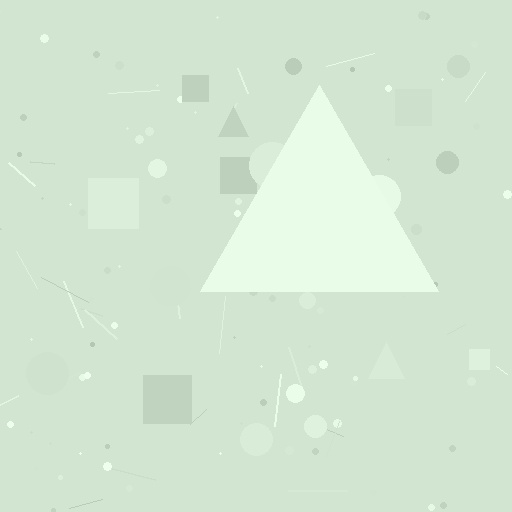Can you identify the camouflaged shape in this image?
The camouflaged shape is a triangle.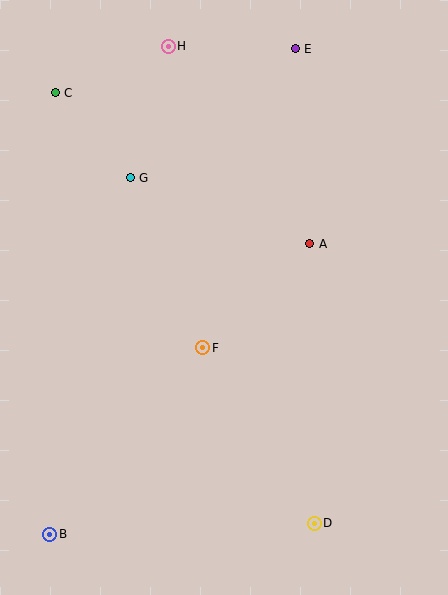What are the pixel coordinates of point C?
Point C is at (55, 93).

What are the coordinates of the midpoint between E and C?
The midpoint between E and C is at (175, 71).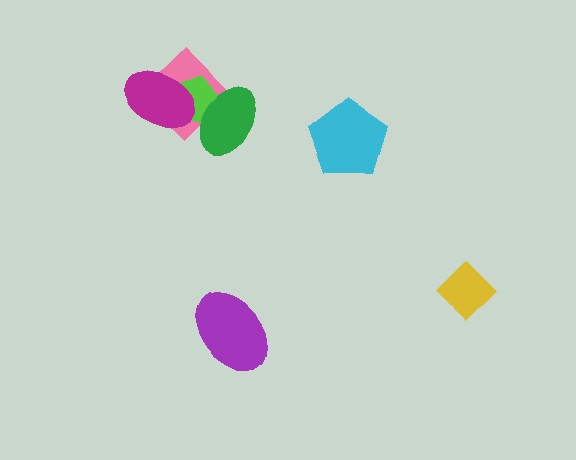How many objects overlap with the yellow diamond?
0 objects overlap with the yellow diamond.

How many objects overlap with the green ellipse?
2 objects overlap with the green ellipse.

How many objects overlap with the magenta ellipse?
2 objects overlap with the magenta ellipse.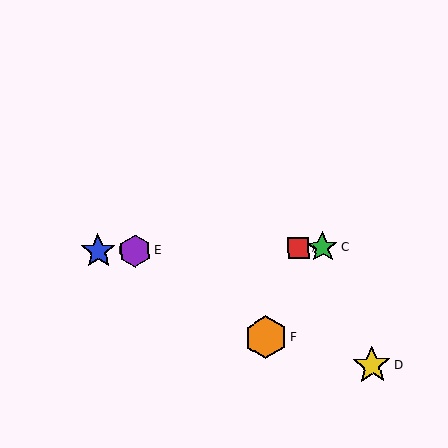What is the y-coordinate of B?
Object B is at y≈251.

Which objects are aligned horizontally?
Objects A, B, C, E are aligned horizontally.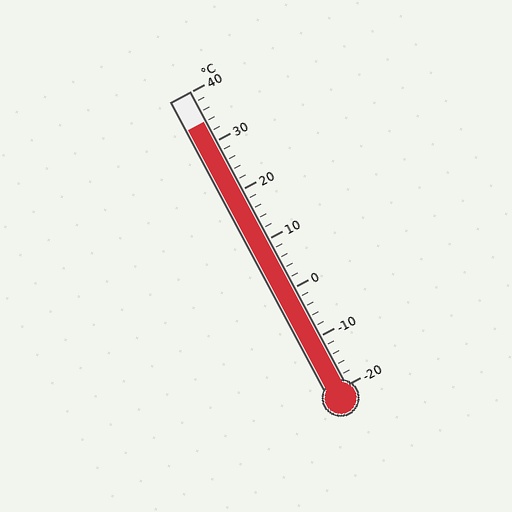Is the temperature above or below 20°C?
The temperature is above 20°C.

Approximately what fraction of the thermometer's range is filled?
The thermometer is filled to approximately 90% of its range.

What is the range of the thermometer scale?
The thermometer scale ranges from -20°C to 40°C.